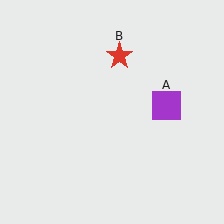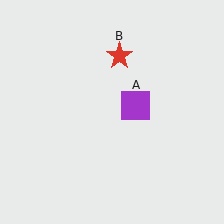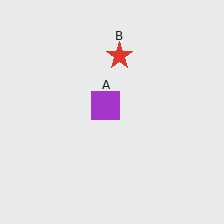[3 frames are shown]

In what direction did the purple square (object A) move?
The purple square (object A) moved left.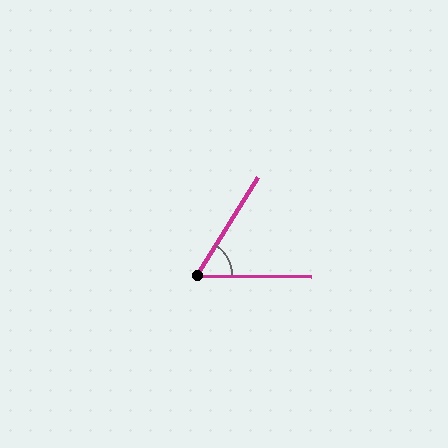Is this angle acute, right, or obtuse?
It is acute.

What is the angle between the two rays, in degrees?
Approximately 59 degrees.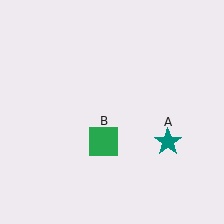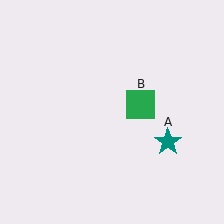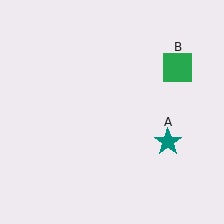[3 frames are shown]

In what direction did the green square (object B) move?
The green square (object B) moved up and to the right.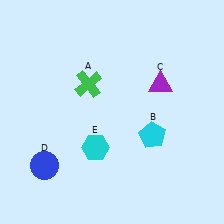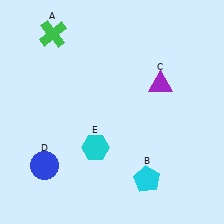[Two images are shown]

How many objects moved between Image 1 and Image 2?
2 objects moved between the two images.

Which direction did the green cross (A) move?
The green cross (A) moved up.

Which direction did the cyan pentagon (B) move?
The cyan pentagon (B) moved down.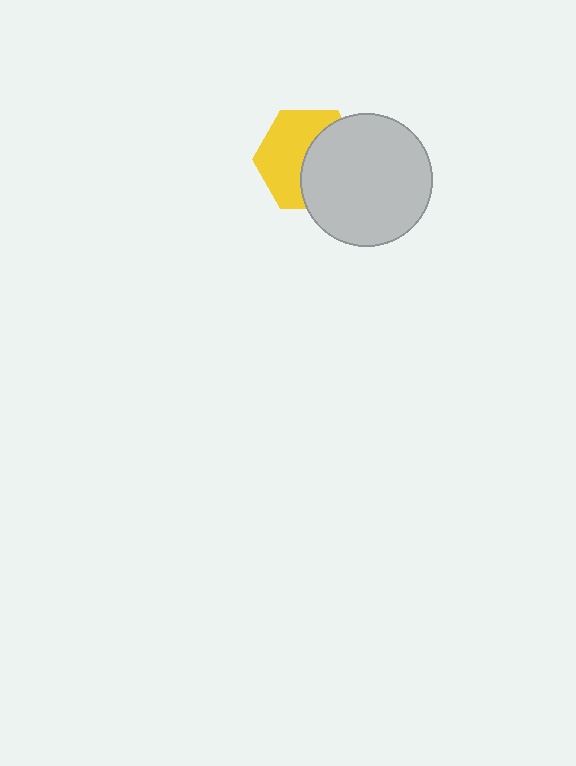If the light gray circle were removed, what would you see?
You would see the complete yellow hexagon.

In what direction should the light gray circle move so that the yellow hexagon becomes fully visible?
The light gray circle should move right. That is the shortest direction to clear the overlap and leave the yellow hexagon fully visible.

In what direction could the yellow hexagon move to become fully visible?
The yellow hexagon could move left. That would shift it out from behind the light gray circle entirely.